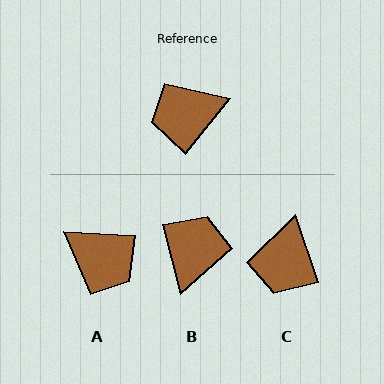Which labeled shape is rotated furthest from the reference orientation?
A, about 126 degrees away.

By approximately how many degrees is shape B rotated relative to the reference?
Approximately 126 degrees clockwise.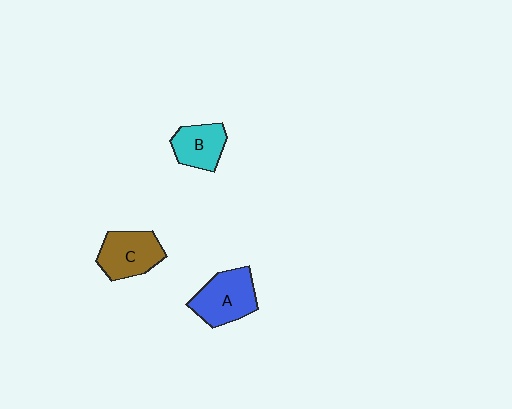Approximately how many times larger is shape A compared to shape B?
Approximately 1.3 times.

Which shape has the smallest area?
Shape B (cyan).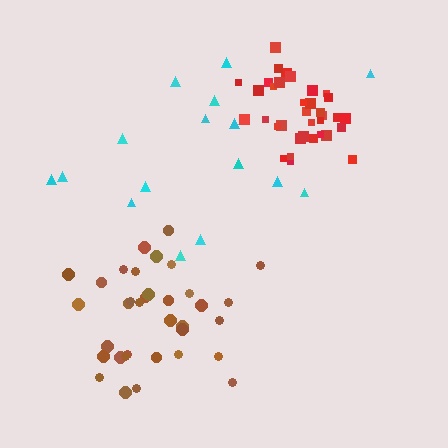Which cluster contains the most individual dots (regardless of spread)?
Red (35).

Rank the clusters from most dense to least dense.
red, brown, cyan.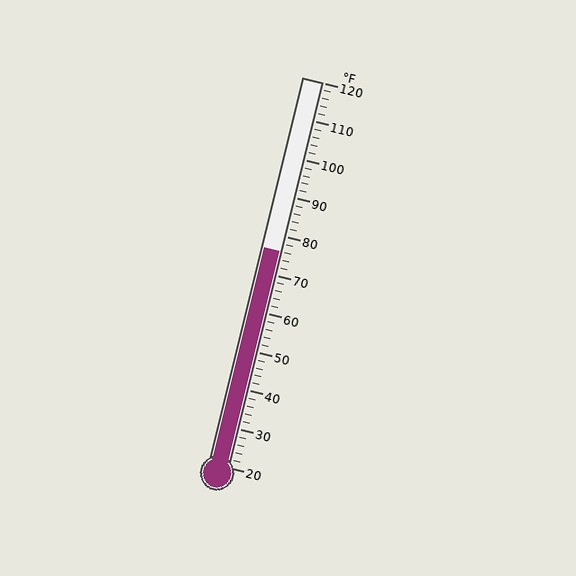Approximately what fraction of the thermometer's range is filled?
The thermometer is filled to approximately 55% of its range.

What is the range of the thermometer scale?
The thermometer scale ranges from 20°F to 120°F.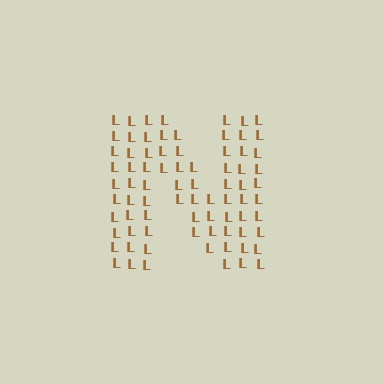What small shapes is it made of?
It is made of small letter L's.